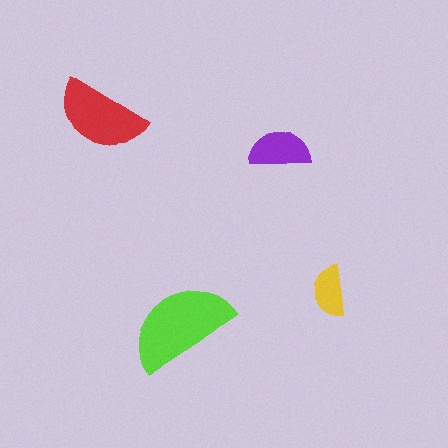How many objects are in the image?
There are 4 objects in the image.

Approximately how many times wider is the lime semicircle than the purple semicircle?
About 1.5 times wider.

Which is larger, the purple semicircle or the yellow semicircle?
The purple one.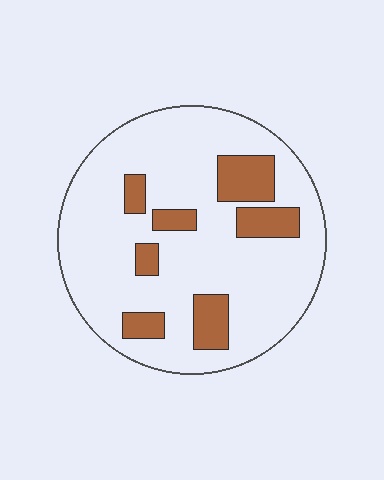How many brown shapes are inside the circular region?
7.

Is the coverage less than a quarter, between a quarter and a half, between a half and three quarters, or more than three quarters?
Less than a quarter.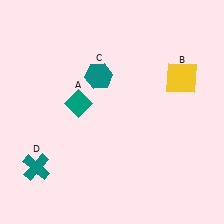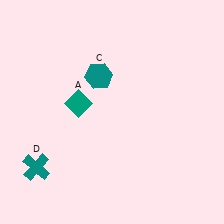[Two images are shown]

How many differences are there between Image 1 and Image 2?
There is 1 difference between the two images.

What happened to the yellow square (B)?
The yellow square (B) was removed in Image 2. It was in the top-right area of Image 1.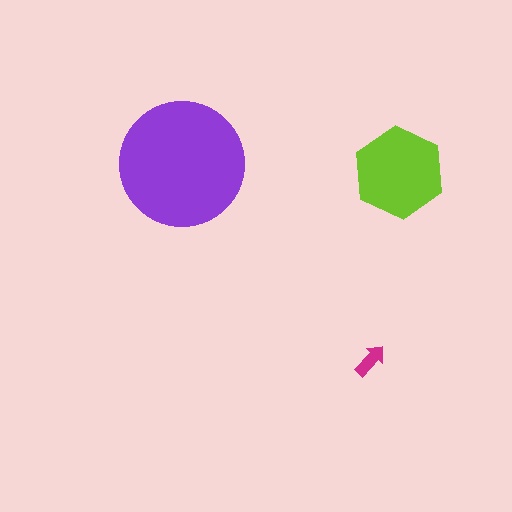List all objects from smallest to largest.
The magenta arrow, the lime hexagon, the purple circle.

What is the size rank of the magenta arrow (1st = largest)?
3rd.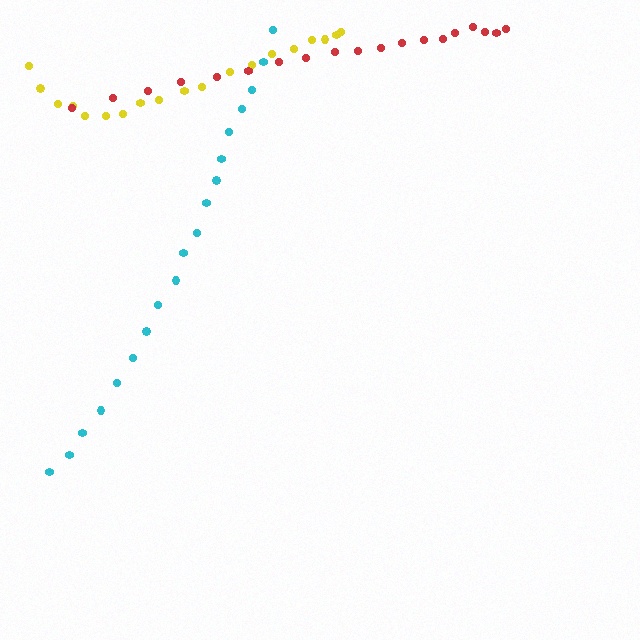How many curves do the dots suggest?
There are 3 distinct paths.